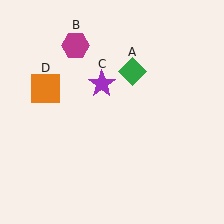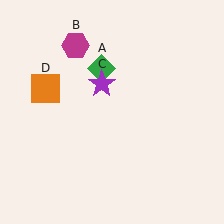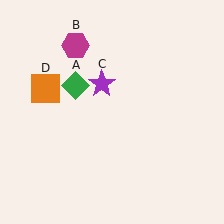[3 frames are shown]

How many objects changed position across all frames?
1 object changed position: green diamond (object A).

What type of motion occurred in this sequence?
The green diamond (object A) rotated counterclockwise around the center of the scene.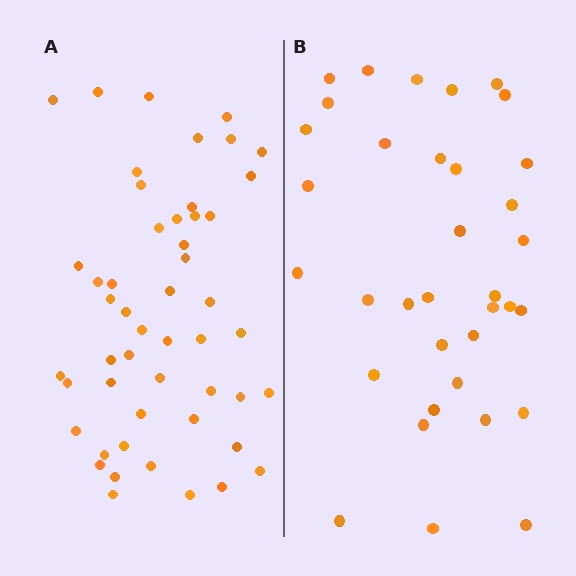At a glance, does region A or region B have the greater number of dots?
Region A (the left region) has more dots.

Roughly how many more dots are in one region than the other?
Region A has approximately 15 more dots than region B.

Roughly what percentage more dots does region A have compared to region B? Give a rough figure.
About 45% more.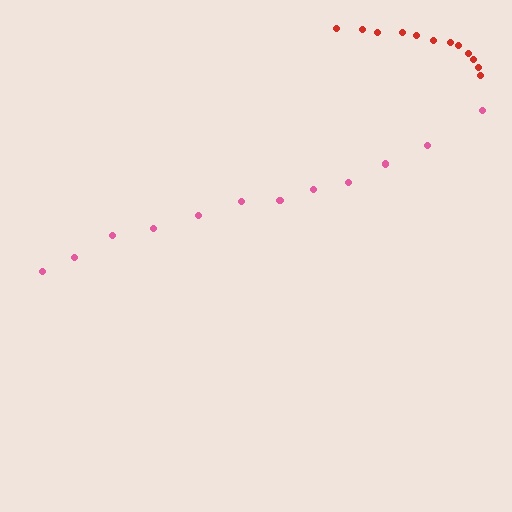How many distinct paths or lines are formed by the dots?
There are 2 distinct paths.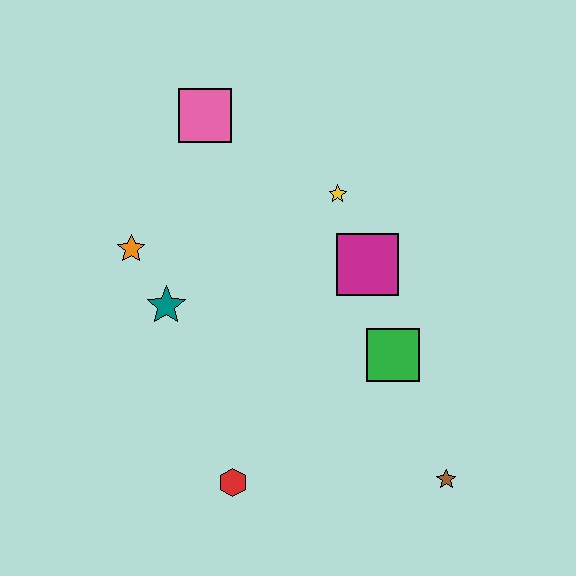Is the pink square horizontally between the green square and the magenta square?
No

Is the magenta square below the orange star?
Yes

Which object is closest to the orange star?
The teal star is closest to the orange star.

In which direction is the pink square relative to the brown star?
The pink square is above the brown star.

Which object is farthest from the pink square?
The brown star is farthest from the pink square.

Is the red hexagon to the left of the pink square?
No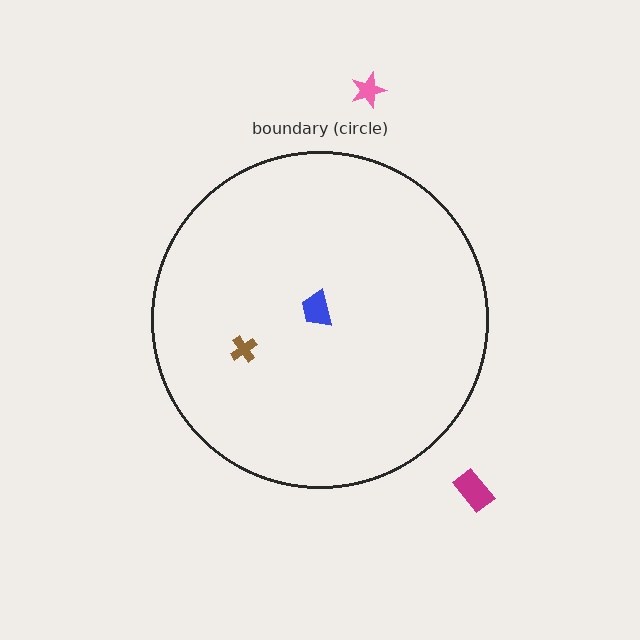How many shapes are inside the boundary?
2 inside, 2 outside.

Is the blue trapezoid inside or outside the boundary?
Inside.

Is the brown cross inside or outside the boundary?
Inside.